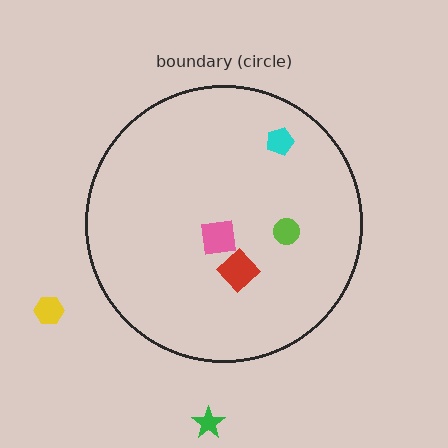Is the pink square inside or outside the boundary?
Inside.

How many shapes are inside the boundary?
4 inside, 2 outside.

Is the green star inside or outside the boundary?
Outside.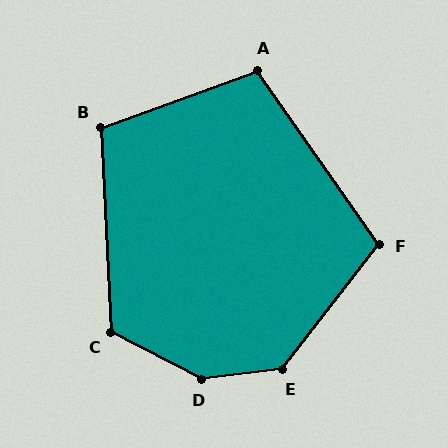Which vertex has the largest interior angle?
D, at approximately 146 degrees.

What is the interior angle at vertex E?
Approximately 135 degrees (obtuse).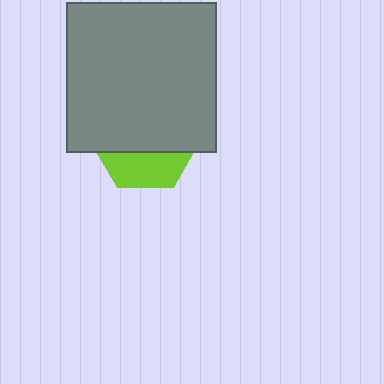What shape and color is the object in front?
The object in front is a gray square.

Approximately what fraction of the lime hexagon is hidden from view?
Roughly 69% of the lime hexagon is hidden behind the gray square.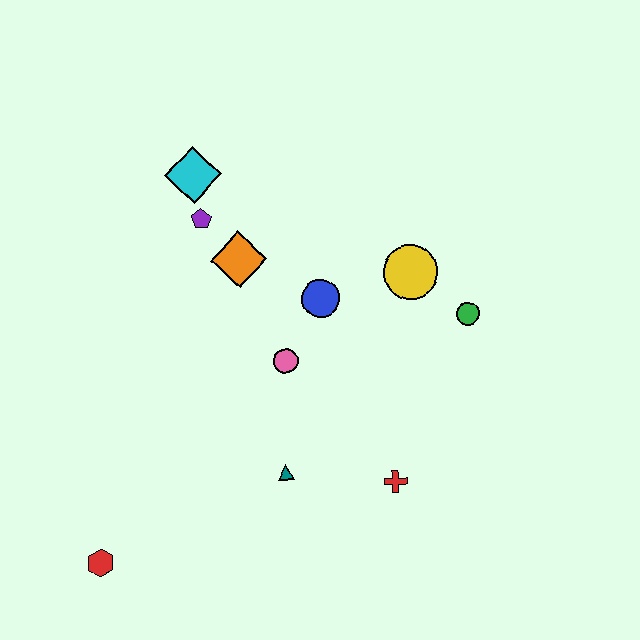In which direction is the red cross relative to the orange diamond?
The red cross is below the orange diamond.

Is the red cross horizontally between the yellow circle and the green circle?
No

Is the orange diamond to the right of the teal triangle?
No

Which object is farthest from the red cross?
The cyan diamond is farthest from the red cross.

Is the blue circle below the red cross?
No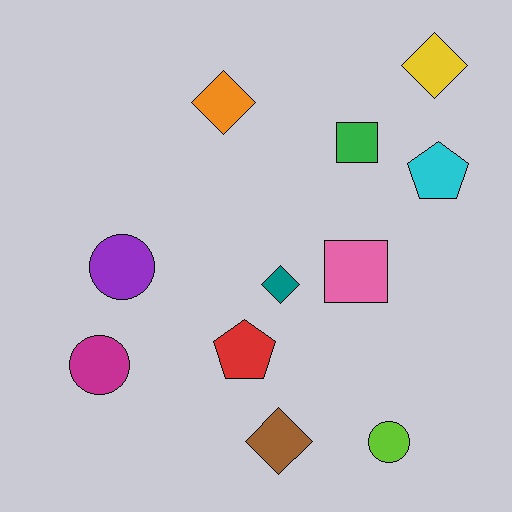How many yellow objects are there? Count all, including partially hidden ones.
There is 1 yellow object.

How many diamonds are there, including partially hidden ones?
There are 4 diamonds.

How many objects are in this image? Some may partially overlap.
There are 11 objects.